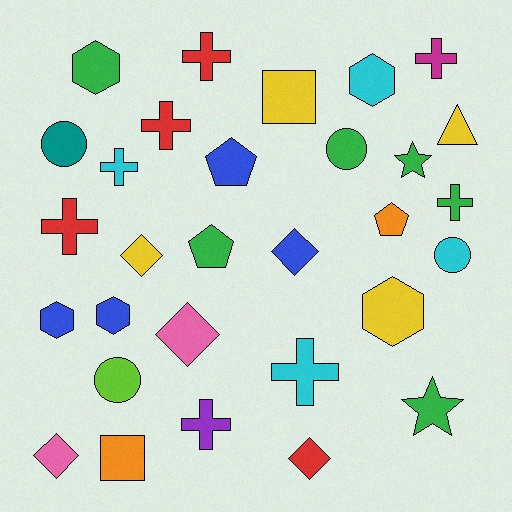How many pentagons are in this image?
There are 3 pentagons.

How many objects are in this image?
There are 30 objects.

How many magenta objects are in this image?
There is 1 magenta object.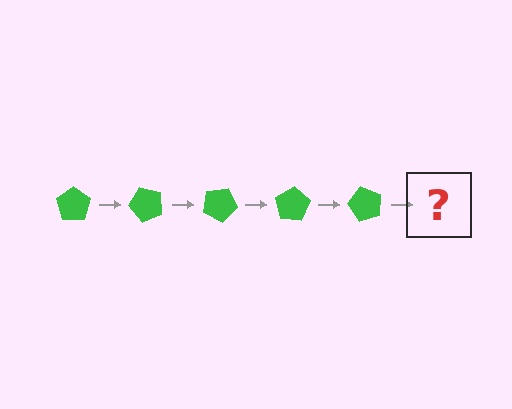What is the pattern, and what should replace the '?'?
The pattern is that the pentagon rotates 50 degrees each step. The '?' should be a green pentagon rotated 250 degrees.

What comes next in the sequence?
The next element should be a green pentagon rotated 250 degrees.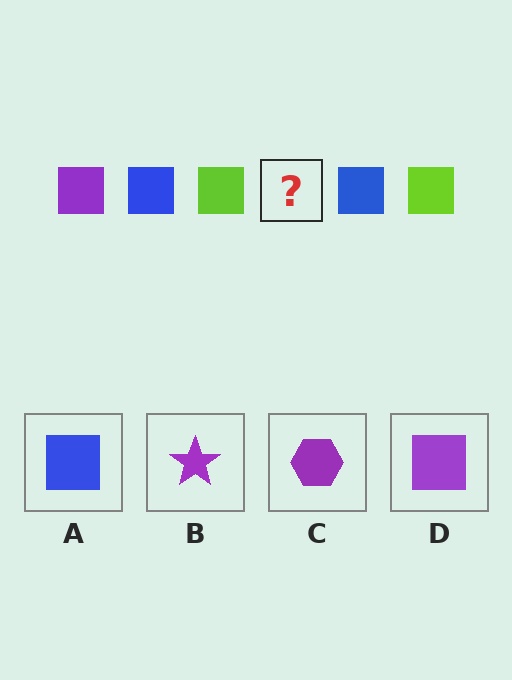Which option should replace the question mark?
Option D.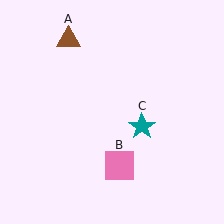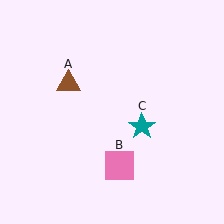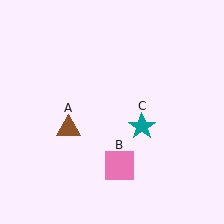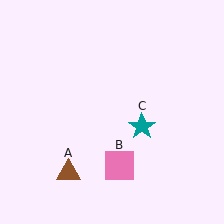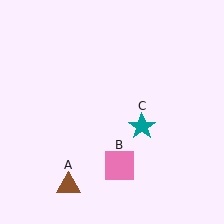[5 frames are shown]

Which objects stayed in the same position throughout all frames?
Pink square (object B) and teal star (object C) remained stationary.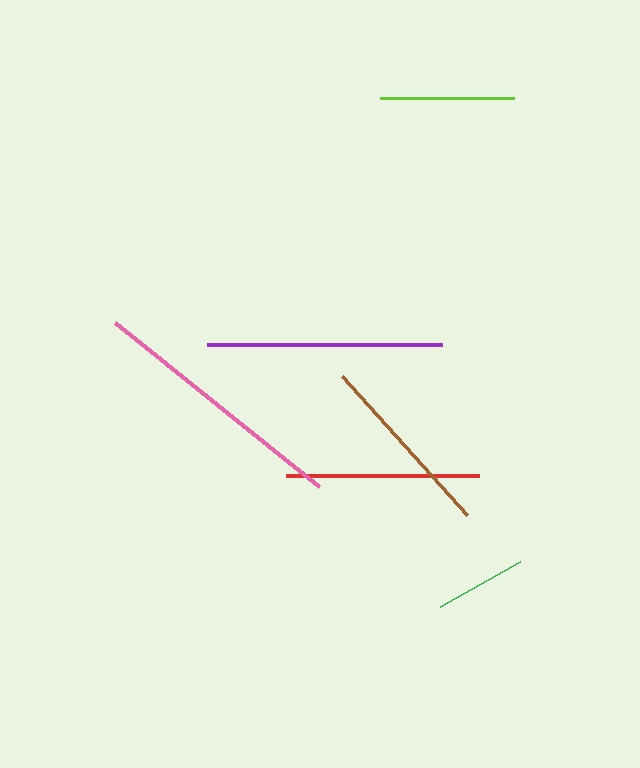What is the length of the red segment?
The red segment is approximately 193 pixels long.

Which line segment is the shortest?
The green line is the shortest at approximately 92 pixels.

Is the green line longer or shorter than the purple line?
The purple line is longer than the green line.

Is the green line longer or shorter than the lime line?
The lime line is longer than the green line.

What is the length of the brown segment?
The brown segment is approximately 186 pixels long.